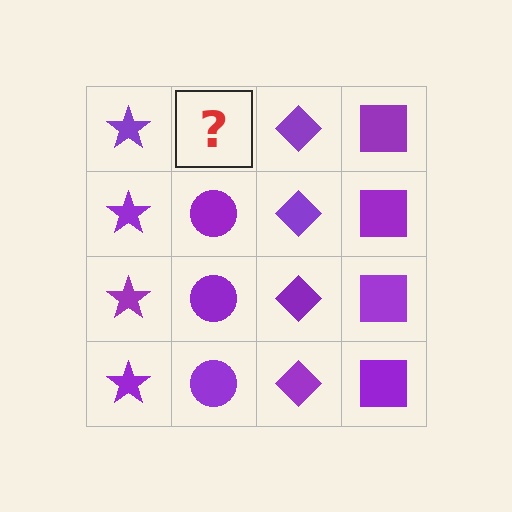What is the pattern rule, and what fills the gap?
The rule is that each column has a consistent shape. The gap should be filled with a purple circle.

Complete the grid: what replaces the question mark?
The question mark should be replaced with a purple circle.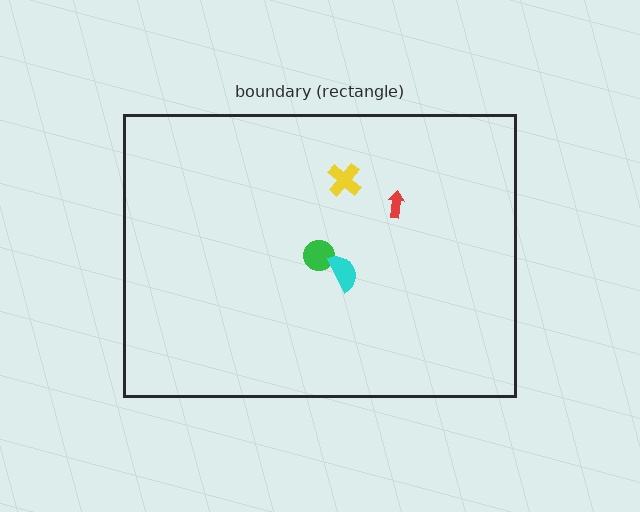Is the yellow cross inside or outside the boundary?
Inside.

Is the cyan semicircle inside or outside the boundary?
Inside.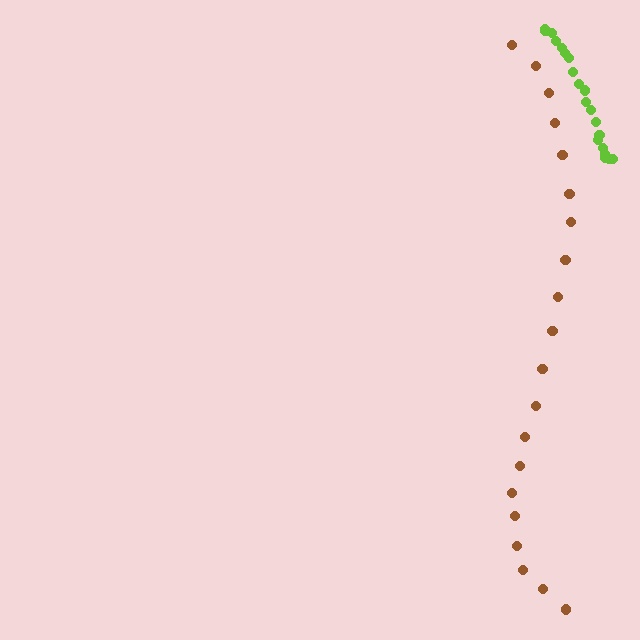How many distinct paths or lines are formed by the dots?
There are 2 distinct paths.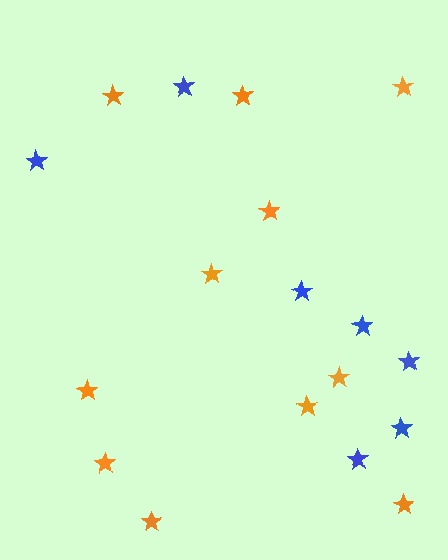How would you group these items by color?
There are 2 groups: one group of blue stars (7) and one group of orange stars (11).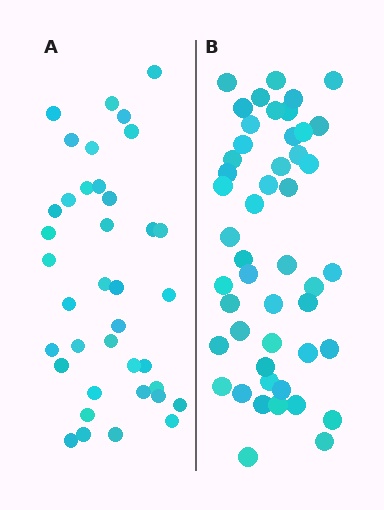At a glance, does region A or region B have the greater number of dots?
Region B (the right region) has more dots.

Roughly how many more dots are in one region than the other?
Region B has roughly 10 or so more dots than region A.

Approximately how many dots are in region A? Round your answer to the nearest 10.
About 40 dots. (The exact count is 38, which rounds to 40.)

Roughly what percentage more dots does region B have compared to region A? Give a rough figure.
About 25% more.